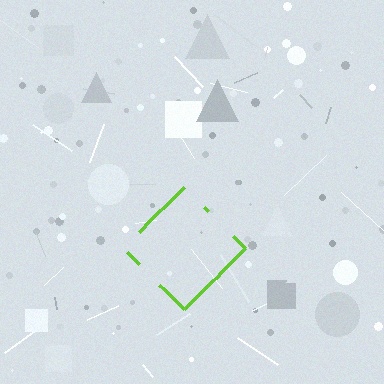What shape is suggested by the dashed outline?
The dashed outline suggests a diamond.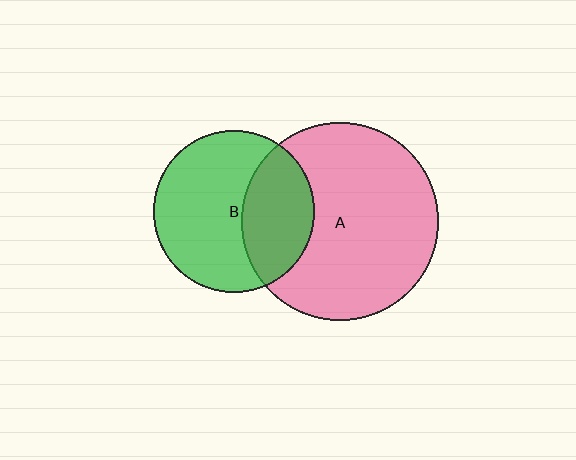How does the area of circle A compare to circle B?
Approximately 1.5 times.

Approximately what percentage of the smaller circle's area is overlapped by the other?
Approximately 35%.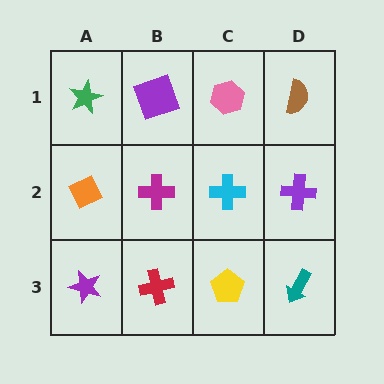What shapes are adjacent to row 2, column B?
A purple square (row 1, column B), a red cross (row 3, column B), an orange diamond (row 2, column A), a cyan cross (row 2, column C).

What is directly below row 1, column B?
A magenta cross.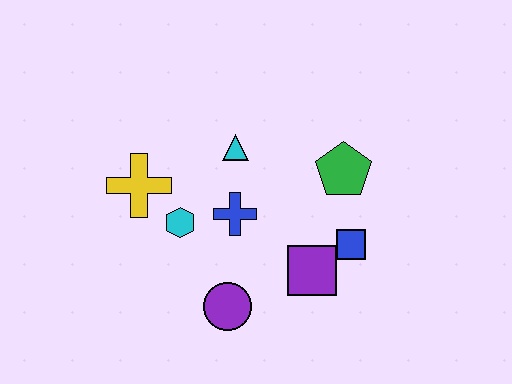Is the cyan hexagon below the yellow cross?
Yes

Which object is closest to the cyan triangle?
The blue cross is closest to the cyan triangle.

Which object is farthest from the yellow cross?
The blue square is farthest from the yellow cross.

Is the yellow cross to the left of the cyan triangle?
Yes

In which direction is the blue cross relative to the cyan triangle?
The blue cross is below the cyan triangle.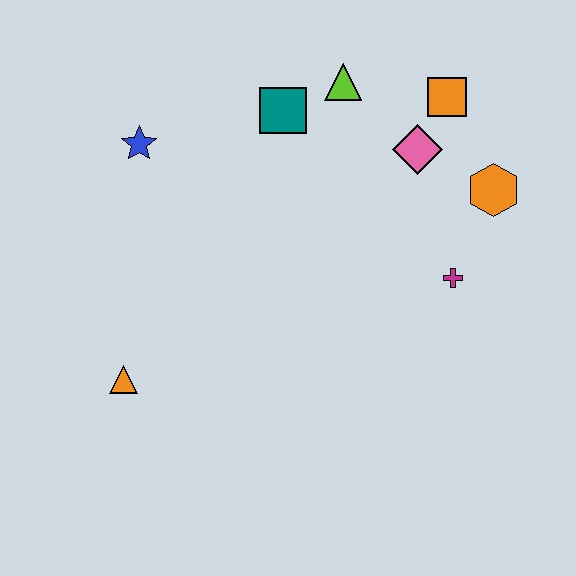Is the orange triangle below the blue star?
Yes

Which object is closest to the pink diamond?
The orange square is closest to the pink diamond.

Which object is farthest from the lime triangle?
The orange triangle is farthest from the lime triangle.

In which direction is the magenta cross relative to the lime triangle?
The magenta cross is below the lime triangle.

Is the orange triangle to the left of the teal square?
Yes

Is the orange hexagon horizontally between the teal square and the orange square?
No